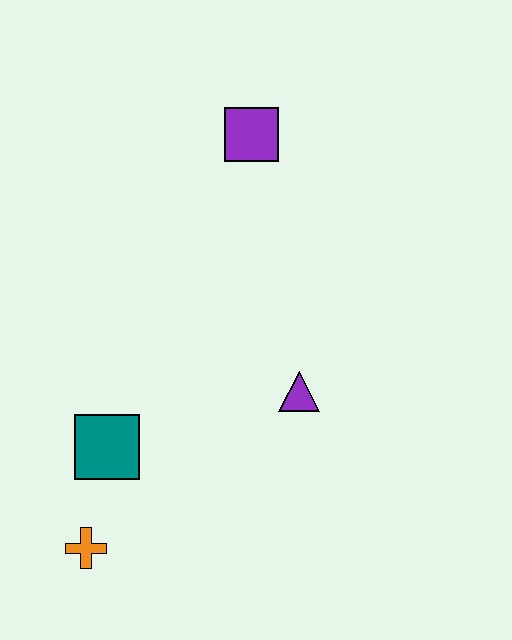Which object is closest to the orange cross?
The teal square is closest to the orange cross.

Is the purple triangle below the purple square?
Yes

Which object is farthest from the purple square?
The orange cross is farthest from the purple square.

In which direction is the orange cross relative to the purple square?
The orange cross is below the purple square.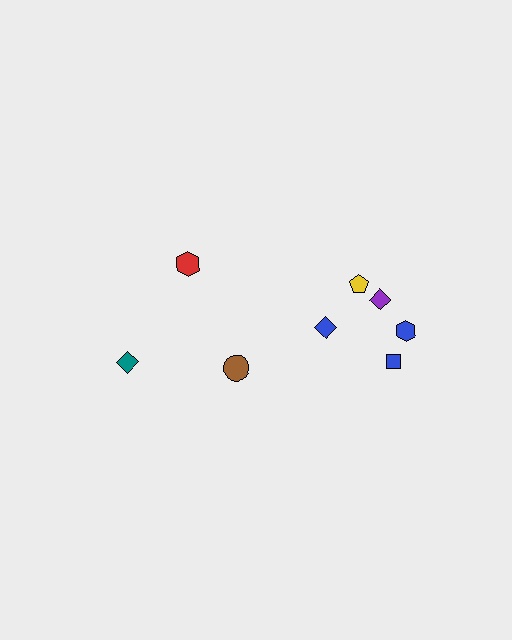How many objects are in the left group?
There are 3 objects.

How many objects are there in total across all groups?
There are 8 objects.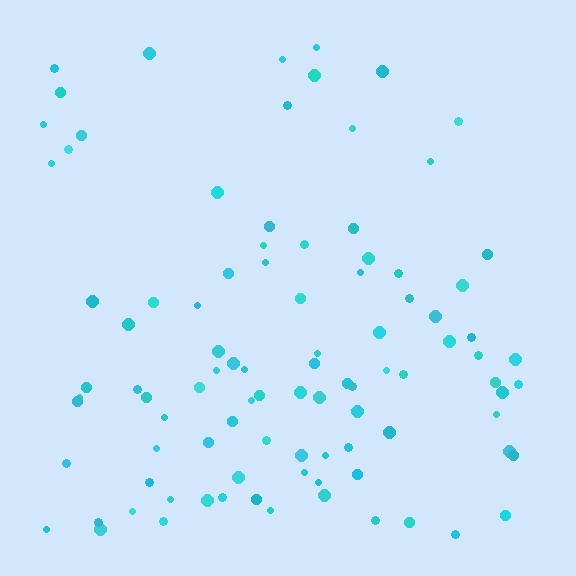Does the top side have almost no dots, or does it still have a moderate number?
Still a moderate number, just noticeably fewer than the bottom.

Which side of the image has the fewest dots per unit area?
The top.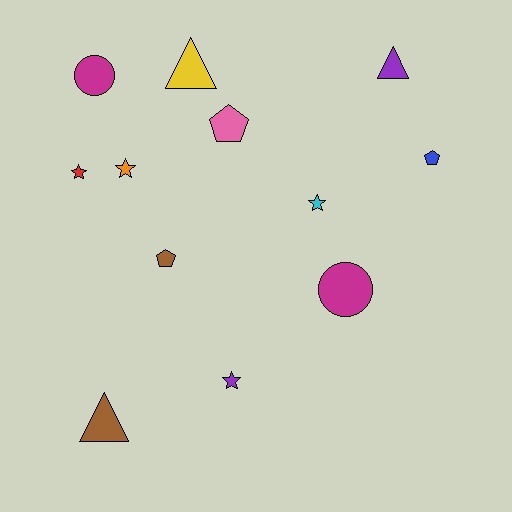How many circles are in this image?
There are 2 circles.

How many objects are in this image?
There are 12 objects.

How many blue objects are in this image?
There is 1 blue object.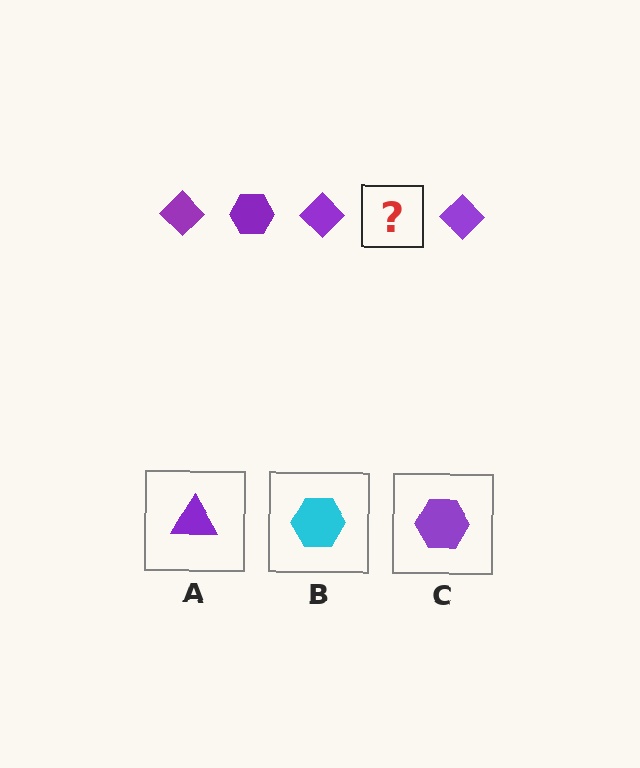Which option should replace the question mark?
Option C.